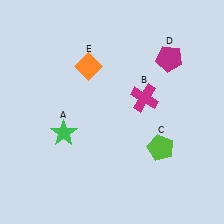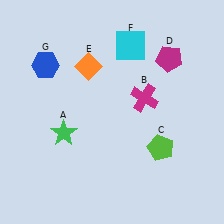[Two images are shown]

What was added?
A cyan square (F), a blue hexagon (G) were added in Image 2.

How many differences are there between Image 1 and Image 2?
There are 2 differences between the two images.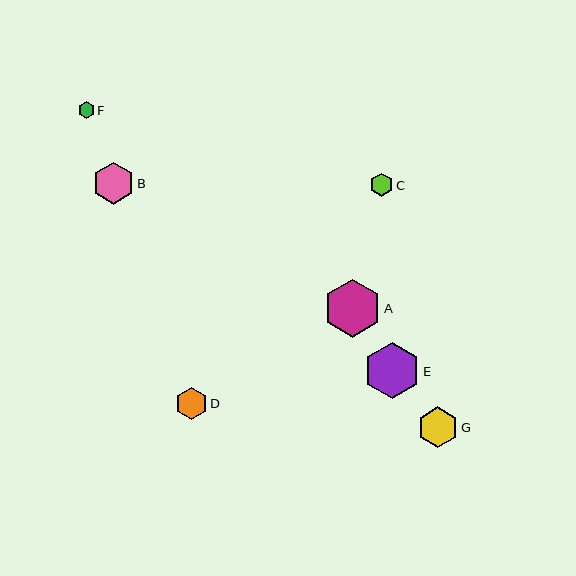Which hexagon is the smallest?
Hexagon F is the smallest with a size of approximately 16 pixels.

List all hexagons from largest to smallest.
From largest to smallest: A, E, B, G, D, C, F.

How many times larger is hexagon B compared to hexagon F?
Hexagon B is approximately 2.6 times the size of hexagon F.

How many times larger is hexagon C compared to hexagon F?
Hexagon C is approximately 1.4 times the size of hexagon F.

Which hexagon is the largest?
Hexagon A is the largest with a size of approximately 58 pixels.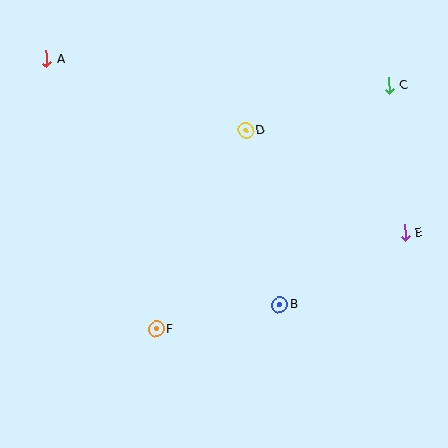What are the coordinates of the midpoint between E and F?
The midpoint between E and F is at (281, 281).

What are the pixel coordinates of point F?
Point F is at (156, 329).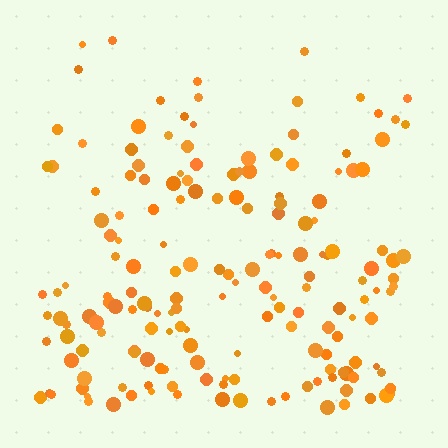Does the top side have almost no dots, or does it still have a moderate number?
Still a moderate number, just noticeably fewer than the bottom.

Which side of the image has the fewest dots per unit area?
The top.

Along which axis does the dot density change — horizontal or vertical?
Vertical.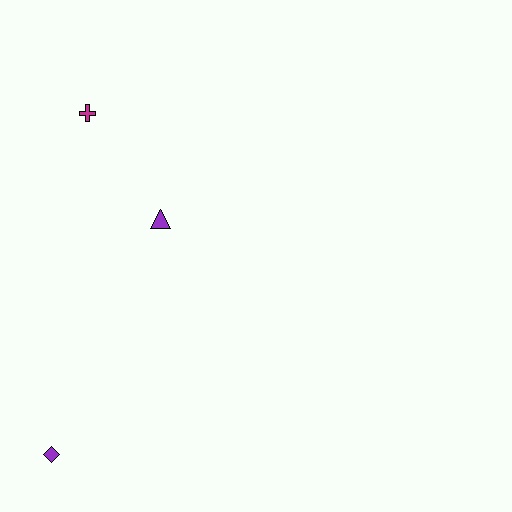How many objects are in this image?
There are 3 objects.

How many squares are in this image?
There are no squares.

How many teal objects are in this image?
There are no teal objects.